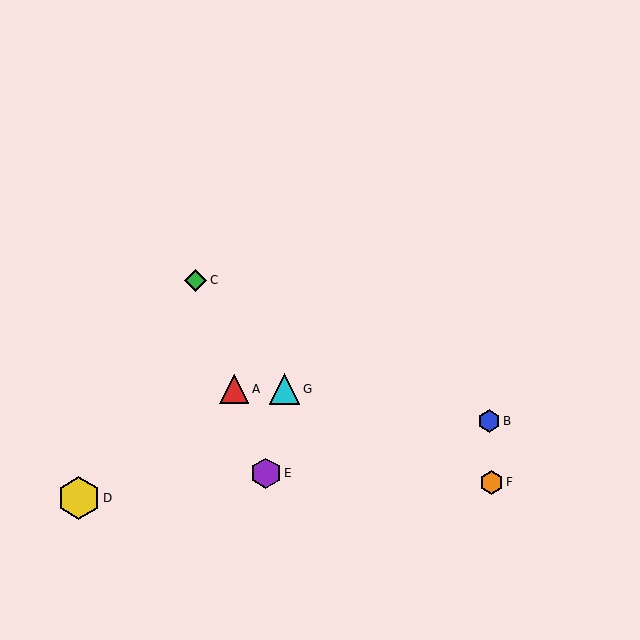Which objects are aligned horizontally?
Objects A, G are aligned horizontally.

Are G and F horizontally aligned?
No, G is at y≈389 and F is at y≈482.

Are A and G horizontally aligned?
Yes, both are at y≈389.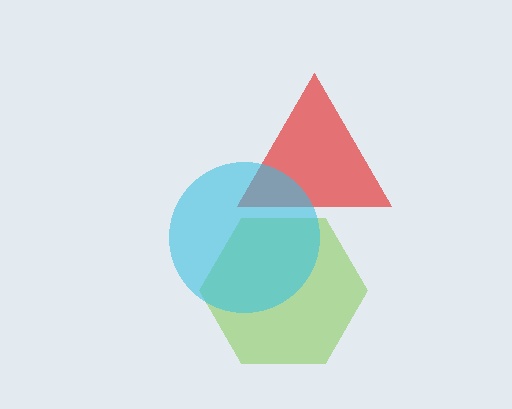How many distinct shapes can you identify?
There are 3 distinct shapes: a red triangle, a lime hexagon, a cyan circle.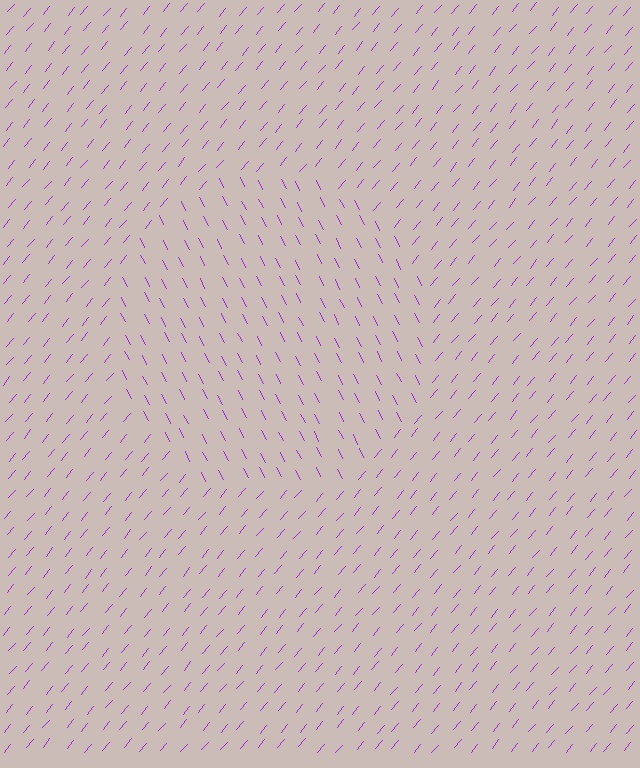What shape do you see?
I see a circle.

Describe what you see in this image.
The image is filled with small purple line segments. A circle region in the image has lines oriented differently from the surrounding lines, creating a visible texture boundary.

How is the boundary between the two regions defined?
The boundary is defined purely by a change in line orientation (approximately 66 degrees difference). All lines are the same color and thickness.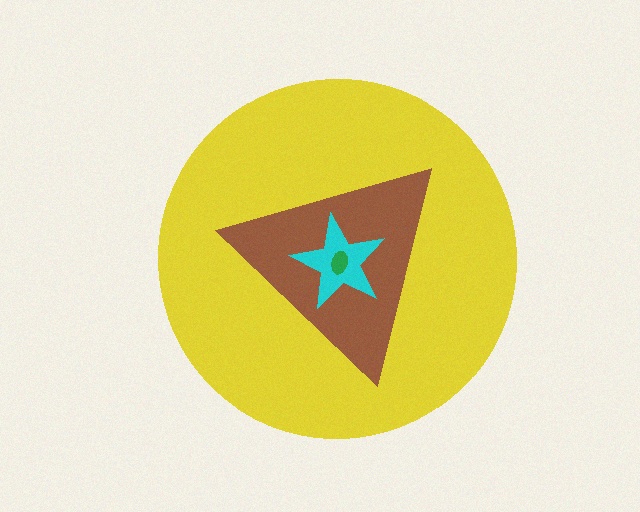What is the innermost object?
The green ellipse.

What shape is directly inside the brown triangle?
The cyan star.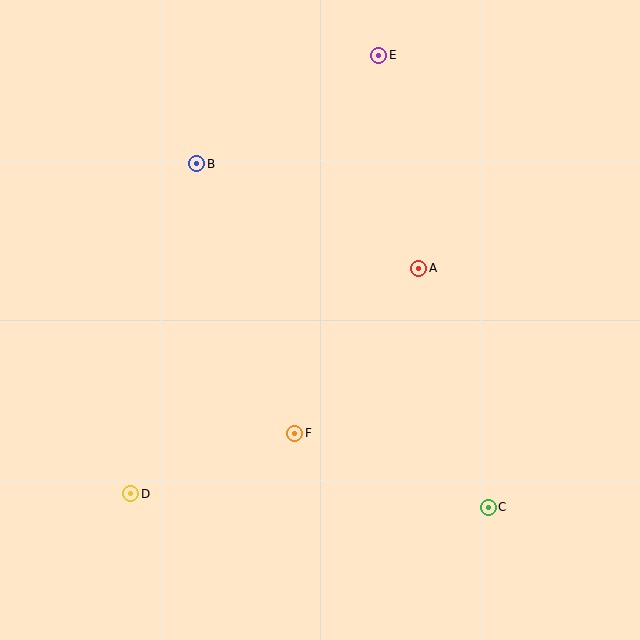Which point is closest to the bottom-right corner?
Point C is closest to the bottom-right corner.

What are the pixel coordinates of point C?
Point C is at (488, 507).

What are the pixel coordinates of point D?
Point D is at (131, 494).